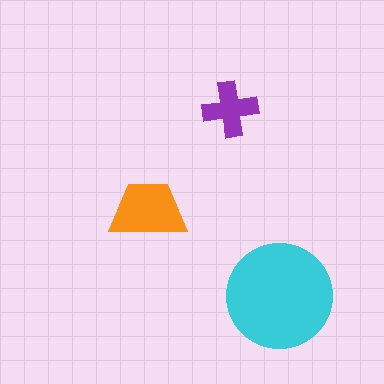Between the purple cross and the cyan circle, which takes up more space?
The cyan circle.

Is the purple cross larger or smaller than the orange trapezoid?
Smaller.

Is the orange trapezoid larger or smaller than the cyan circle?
Smaller.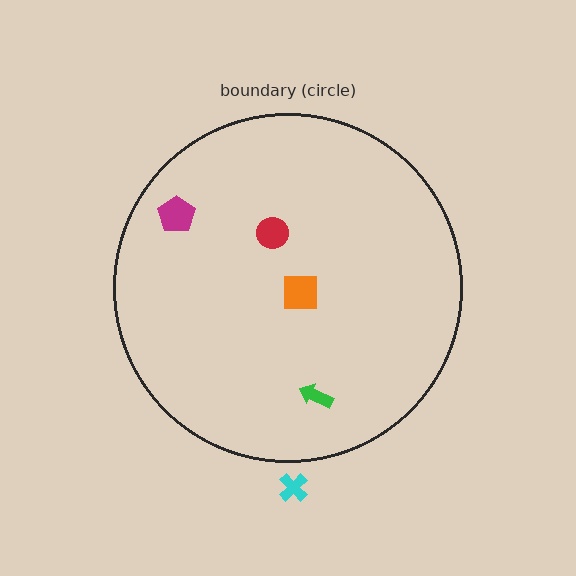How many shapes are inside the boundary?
4 inside, 1 outside.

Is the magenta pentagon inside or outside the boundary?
Inside.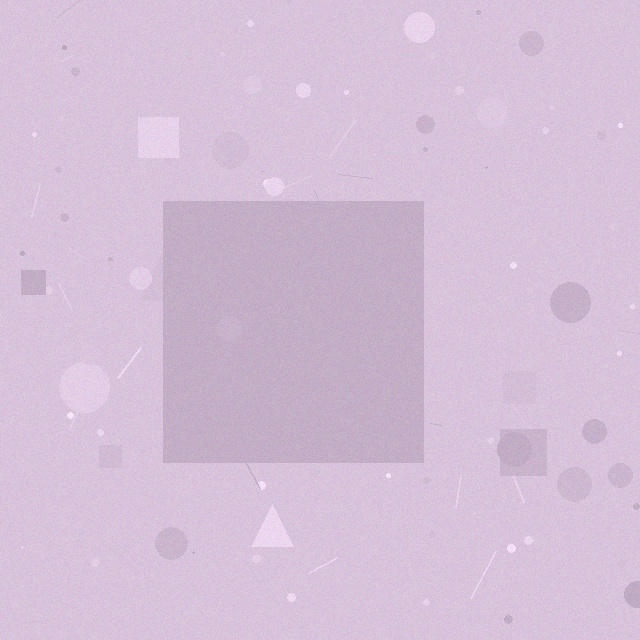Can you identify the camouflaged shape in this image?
The camouflaged shape is a square.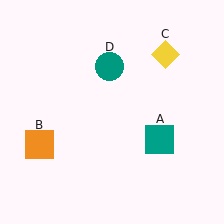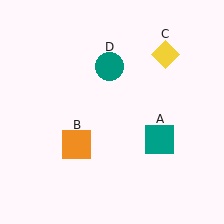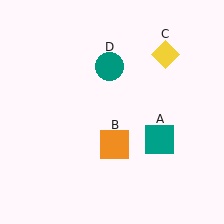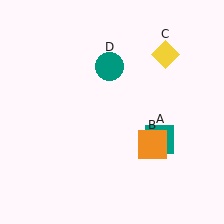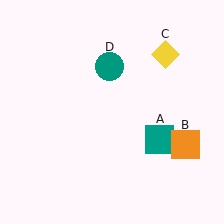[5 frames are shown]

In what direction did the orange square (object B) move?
The orange square (object B) moved right.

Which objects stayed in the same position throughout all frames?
Teal square (object A) and yellow diamond (object C) and teal circle (object D) remained stationary.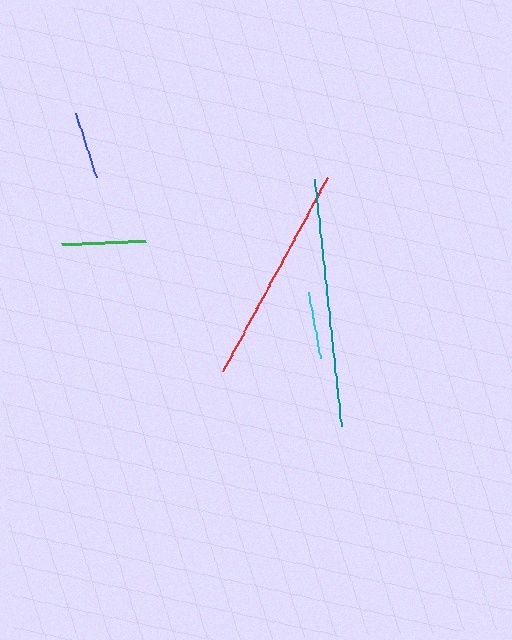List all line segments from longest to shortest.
From longest to shortest: teal, red, green, cyan, blue.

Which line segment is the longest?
The teal line is the longest at approximately 249 pixels.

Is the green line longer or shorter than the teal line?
The teal line is longer than the green line.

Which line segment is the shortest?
The blue line is the shortest at approximately 67 pixels.